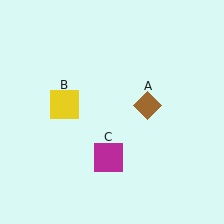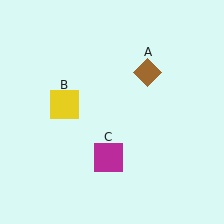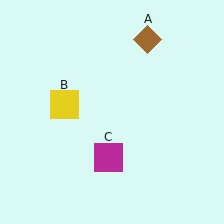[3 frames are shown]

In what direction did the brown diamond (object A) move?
The brown diamond (object A) moved up.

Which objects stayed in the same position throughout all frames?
Yellow square (object B) and magenta square (object C) remained stationary.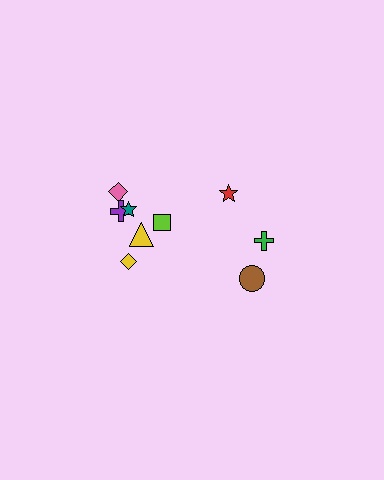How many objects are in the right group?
There are 3 objects.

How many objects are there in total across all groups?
There are 9 objects.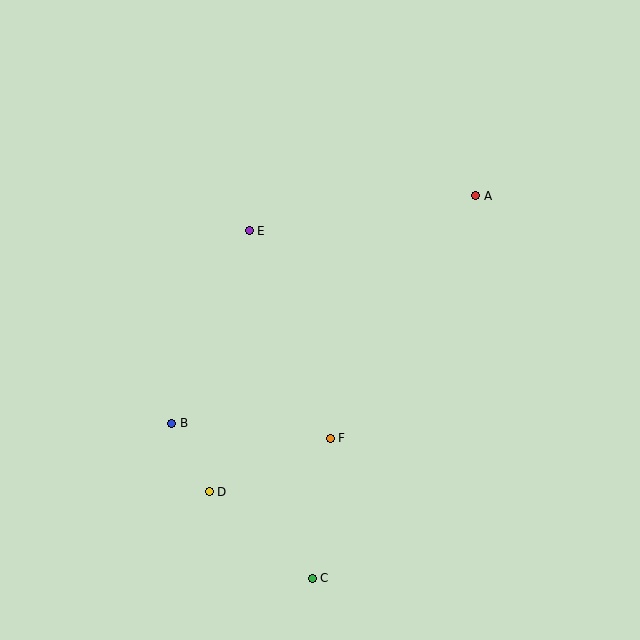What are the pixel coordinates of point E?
Point E is at (249, 231).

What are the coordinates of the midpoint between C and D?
The midpoint between C and D is at (261, 535).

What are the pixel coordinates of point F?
Point F is at (330, 438).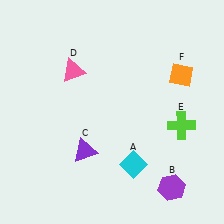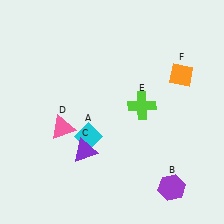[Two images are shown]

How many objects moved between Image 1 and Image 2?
3 objects moved between the two images.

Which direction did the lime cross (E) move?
The lime cross (E) moved left.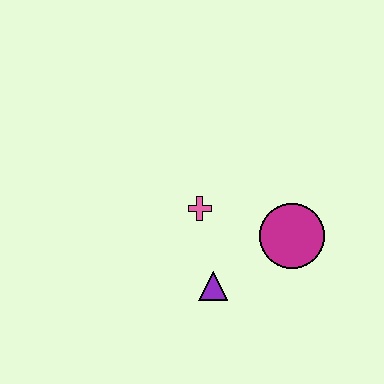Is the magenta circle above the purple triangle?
Yes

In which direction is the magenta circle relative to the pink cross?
The magenta circle is to the right of the pink cross.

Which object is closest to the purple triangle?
The pink cross is closest to the purple triangle.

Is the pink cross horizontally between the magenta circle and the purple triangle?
No